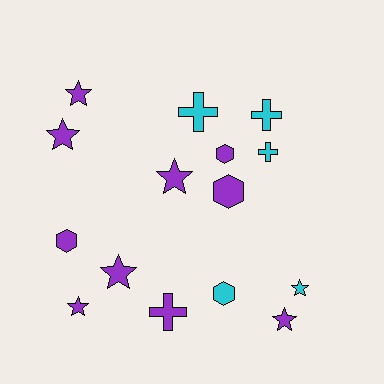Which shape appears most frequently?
Star, with 7 objects.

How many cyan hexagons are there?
There is 1 cyan hexagon.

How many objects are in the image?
There are 15 objects.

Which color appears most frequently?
Purple, with 10 objects.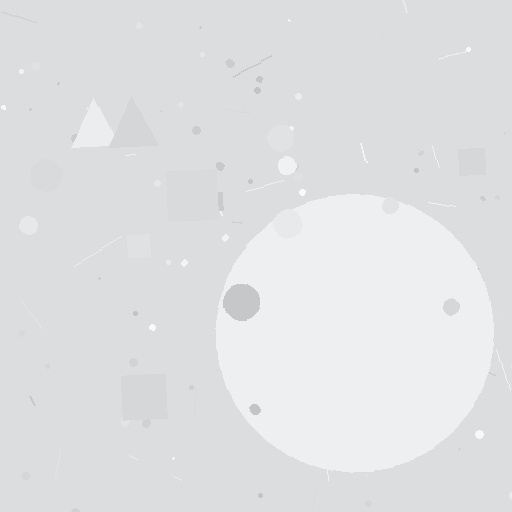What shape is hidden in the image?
A circle is hidden in the image.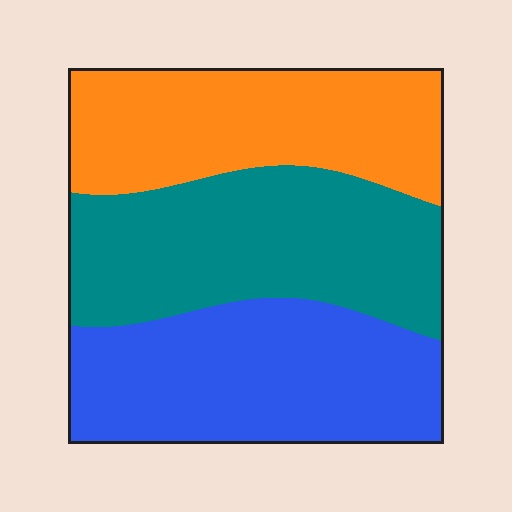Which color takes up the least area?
Orange, at roughly 30%.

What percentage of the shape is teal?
Teal covers 35% of the shape.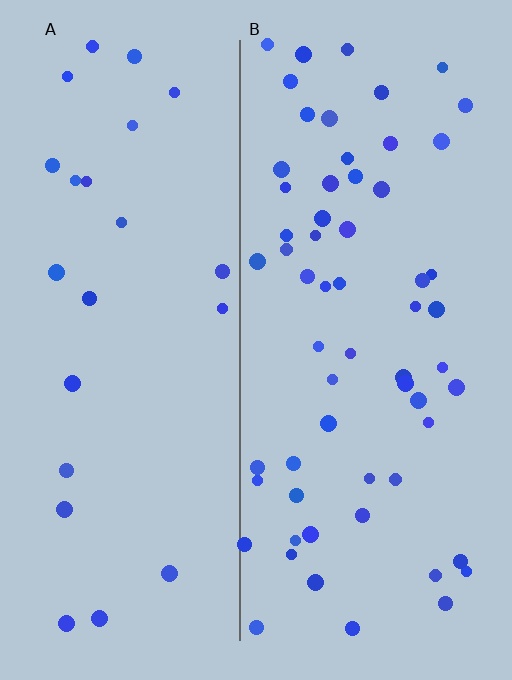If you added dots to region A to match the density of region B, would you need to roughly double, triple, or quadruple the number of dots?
Approximately triple.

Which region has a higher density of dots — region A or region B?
B (the right).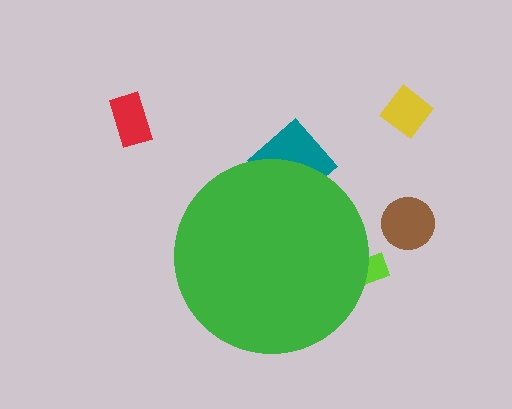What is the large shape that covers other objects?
A green circle.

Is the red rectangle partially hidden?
No, the red rectangle is fully visible.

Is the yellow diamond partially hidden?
No, the yellow diamond is fully visible.